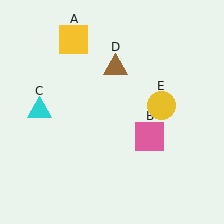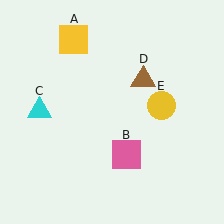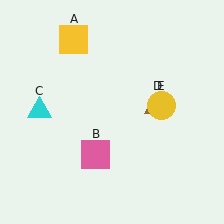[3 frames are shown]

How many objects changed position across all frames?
2 objects changed position: pink square (object B), brown triangle (object D).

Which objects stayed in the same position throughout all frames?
Yellow square (object A) and cyan triangle (object C) and yellow circle (object E) remained stationary.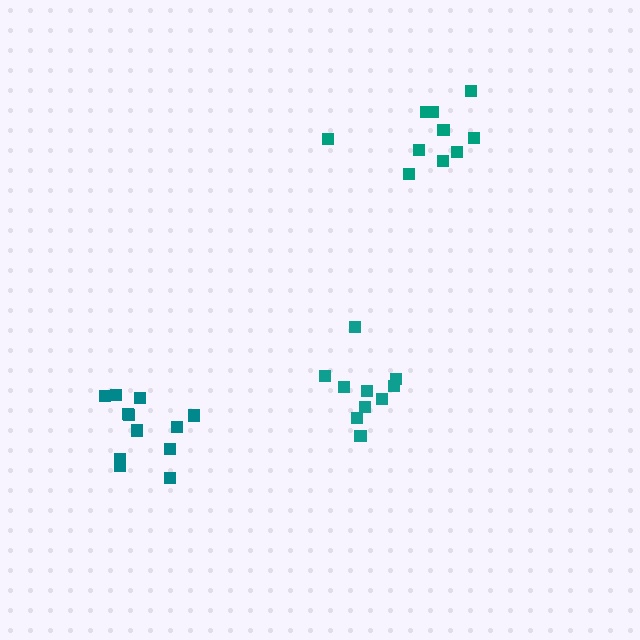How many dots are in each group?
Group 1: 10 dots, Group 2: 12 dots, Group 3: 10 dots (32 total).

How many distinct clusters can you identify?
There are 3 distinct clusters.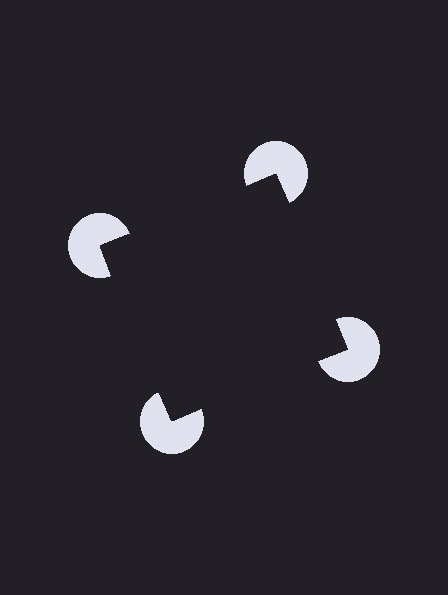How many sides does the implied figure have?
4 sides.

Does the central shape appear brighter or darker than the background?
It typically appears slightly darker than the background, even though no actual brightness change is drawn.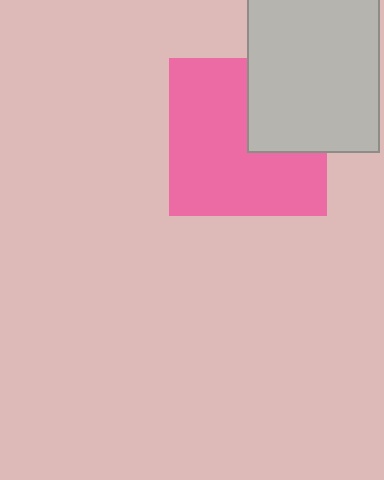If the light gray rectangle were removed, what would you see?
You would see the complete pink square.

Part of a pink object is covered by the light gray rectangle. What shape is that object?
It is a square.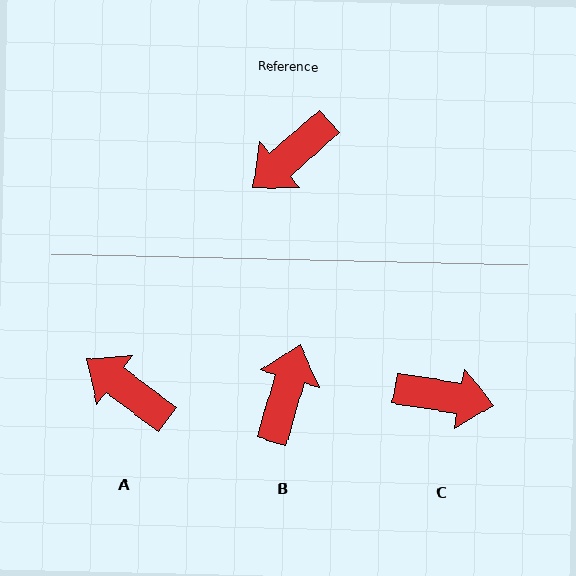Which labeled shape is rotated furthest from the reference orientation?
B, about 148 degrees away.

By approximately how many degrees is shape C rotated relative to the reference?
Approximately 129 degrees counter-clockwise.